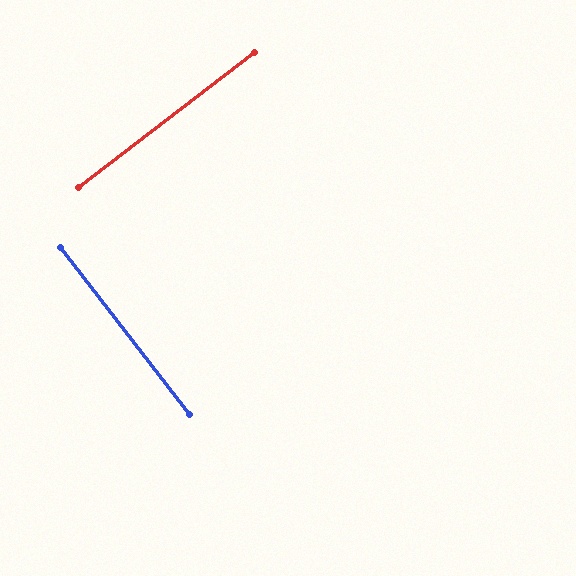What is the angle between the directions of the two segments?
Approximately 90 degrees.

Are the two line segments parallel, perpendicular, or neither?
Perpendicular — they meet at approximately 90°.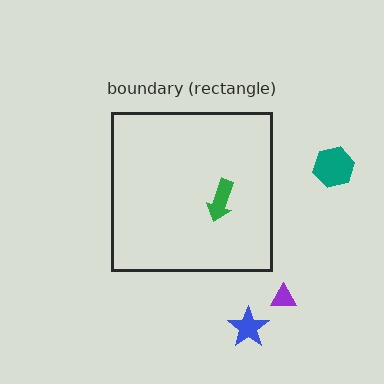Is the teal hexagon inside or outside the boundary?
Outside.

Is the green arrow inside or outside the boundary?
Inside.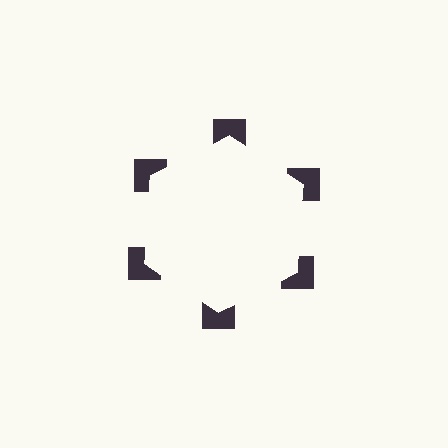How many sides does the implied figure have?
6 sides.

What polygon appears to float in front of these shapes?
An illusory hexagon — its edges are inferred from the aligned wedge cuts in the notched squares, not physically drawn.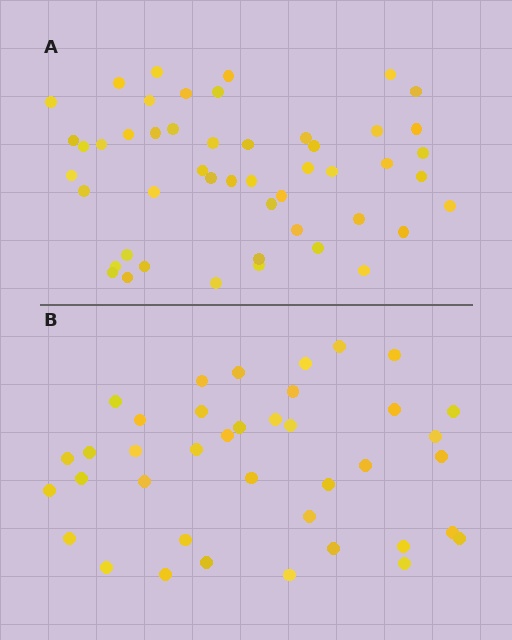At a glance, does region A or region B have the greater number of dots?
Region A (the top region) has more dots.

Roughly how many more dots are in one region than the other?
Region A has roughly 10 or so more dots than region B.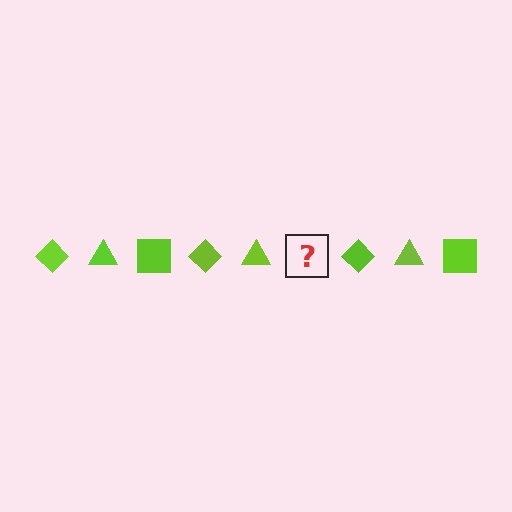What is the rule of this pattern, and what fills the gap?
The rule is that the pattern cycles through diamond, triangle, square shapes in lime. The gap should be filled with a lime square.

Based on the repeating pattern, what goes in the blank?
The blank should be a lime square.